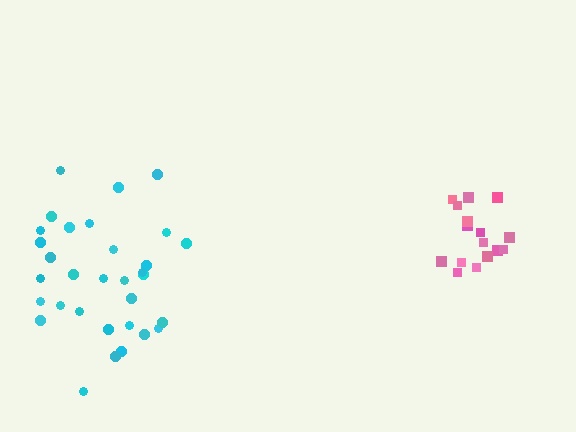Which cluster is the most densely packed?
Pink.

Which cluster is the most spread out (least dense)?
Cyan.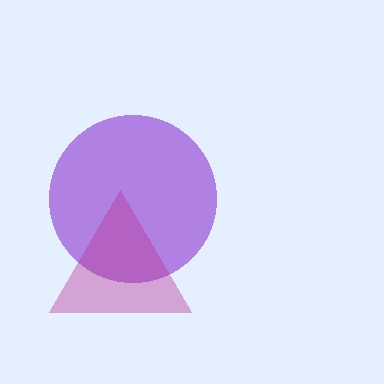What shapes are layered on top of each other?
The layered shapes are: a purple circle, a magenta triangle.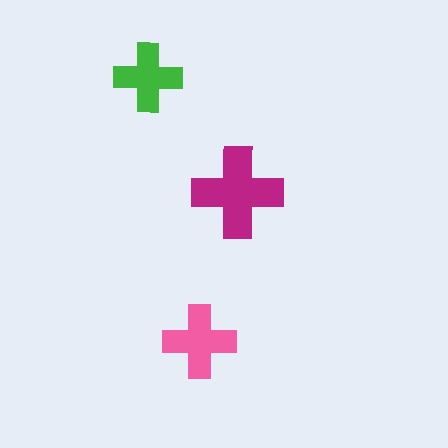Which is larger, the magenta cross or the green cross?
The magenta one.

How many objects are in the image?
There are 3 objects in the image.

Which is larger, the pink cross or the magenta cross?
The magenta one.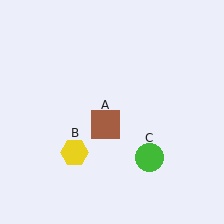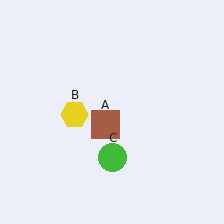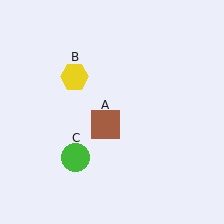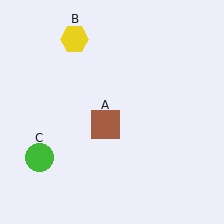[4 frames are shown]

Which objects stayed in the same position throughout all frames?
Brown square (object A) remained stationary.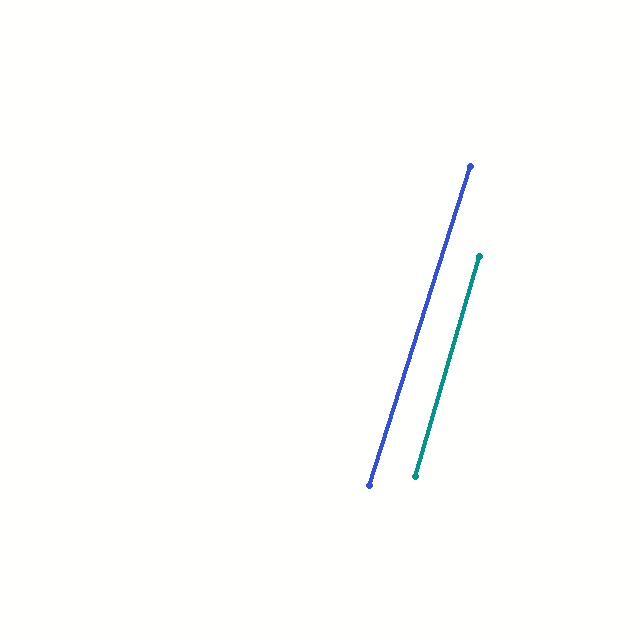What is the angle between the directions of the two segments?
Approximately 1 degree.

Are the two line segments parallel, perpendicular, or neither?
Parallel — their directions differ by only 1.4°.